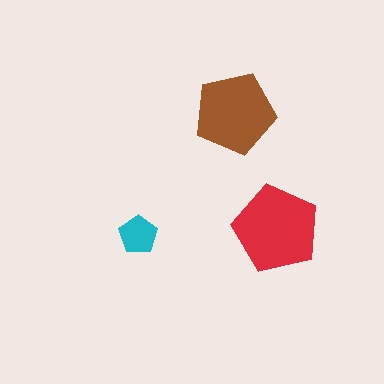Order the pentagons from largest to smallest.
the red one, the brown one, the cyan one.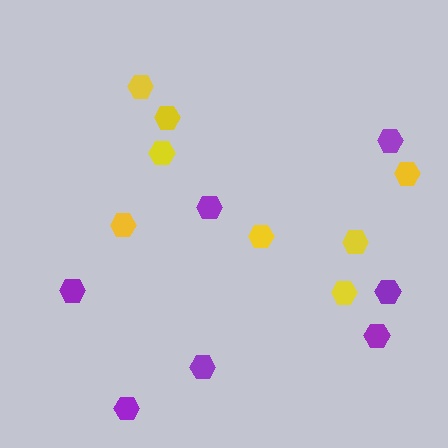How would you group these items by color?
There are 2 groups: one group of yellow hexagons (8) and one group of purple hexagons (7).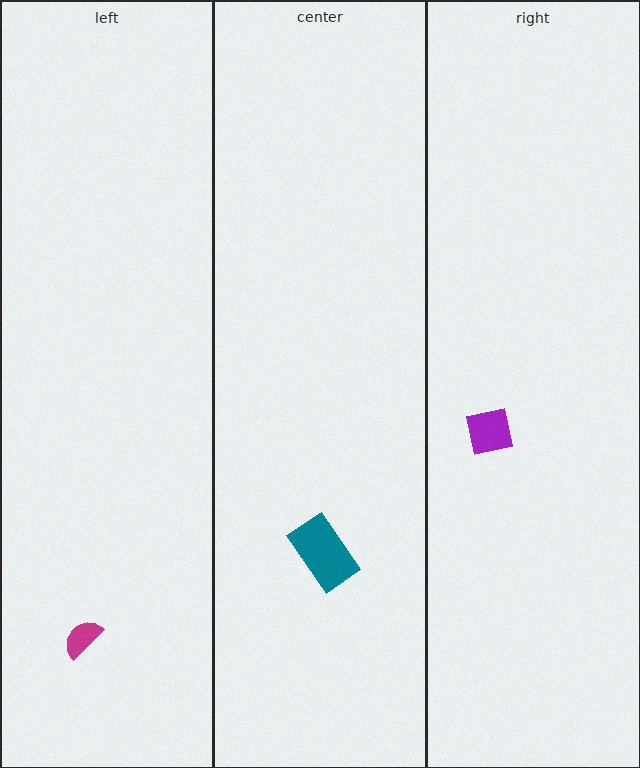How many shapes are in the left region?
1.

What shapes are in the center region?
The teal rectangle.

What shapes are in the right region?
The purple square.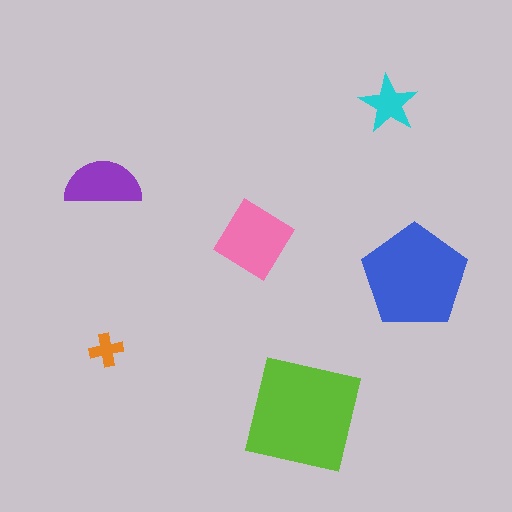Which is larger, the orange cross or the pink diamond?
The pink diamond.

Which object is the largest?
The lime square.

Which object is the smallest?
The orange cross.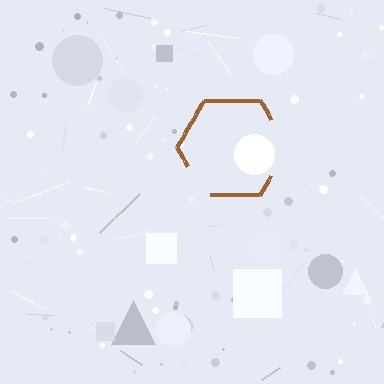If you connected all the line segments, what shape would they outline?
They would outline a hexagon.